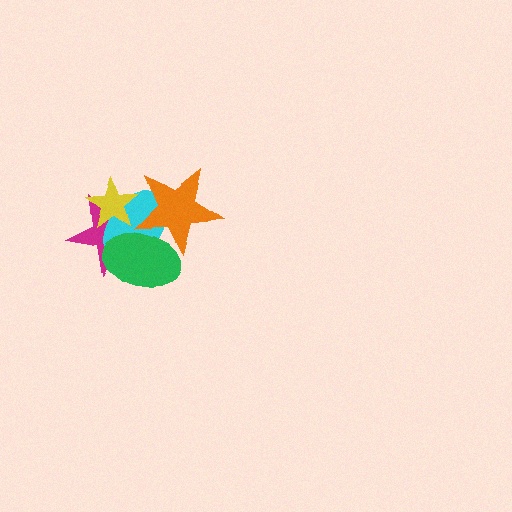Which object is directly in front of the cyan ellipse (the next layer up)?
The yellow star is directly in front of the cyan ellipse.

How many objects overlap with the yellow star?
3 objects overlap with the yellow star.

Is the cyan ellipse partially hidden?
Yes, it is partially covered by another shape.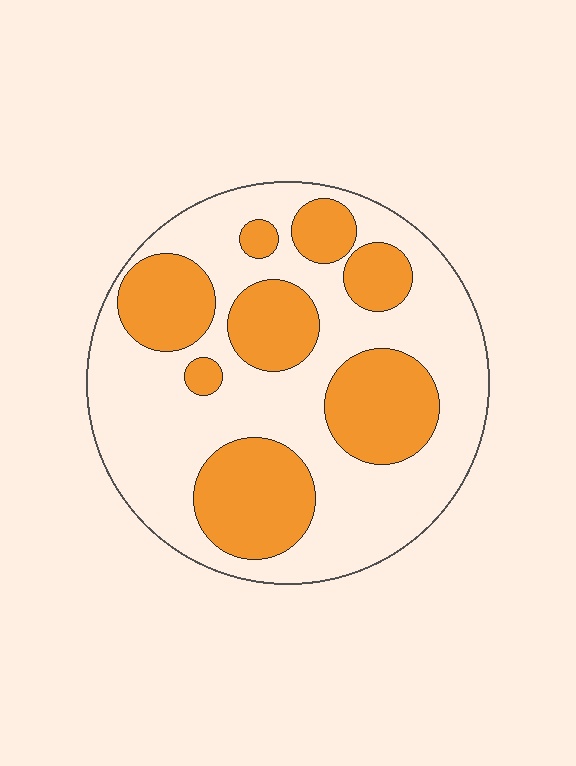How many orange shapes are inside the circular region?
8.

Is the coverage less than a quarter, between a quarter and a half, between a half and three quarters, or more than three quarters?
Between a quarter and a half.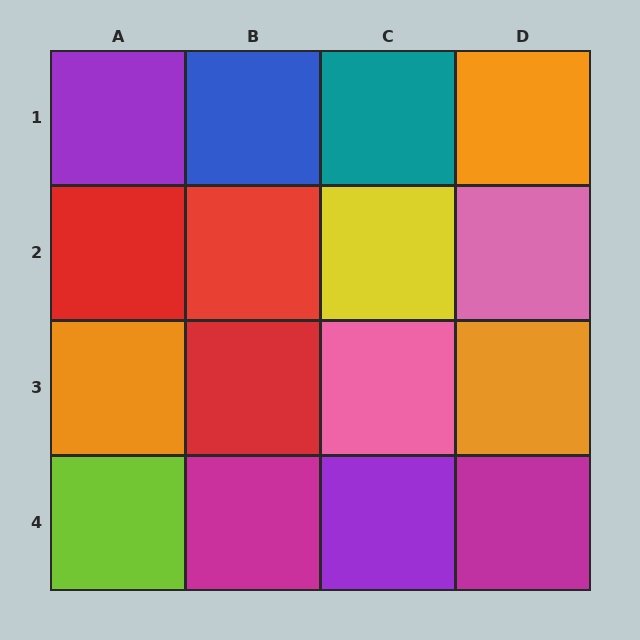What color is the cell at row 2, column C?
Yellow.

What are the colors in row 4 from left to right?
Lime, magenta, purple, magenta.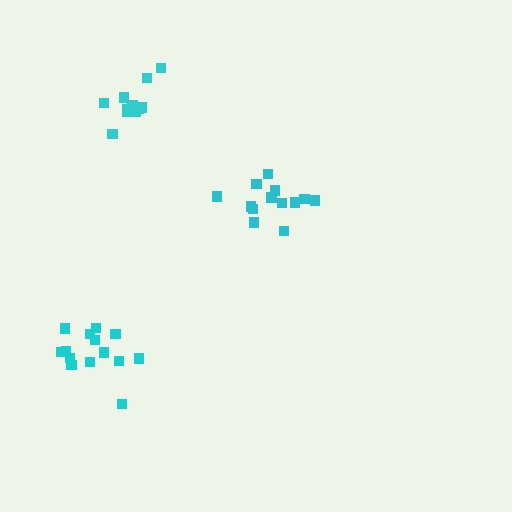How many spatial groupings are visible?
There are 3 spatial groupings.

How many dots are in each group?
Group 1: 14 dots, Group 2: 14 dots, Group 3: 12 dots (40 total).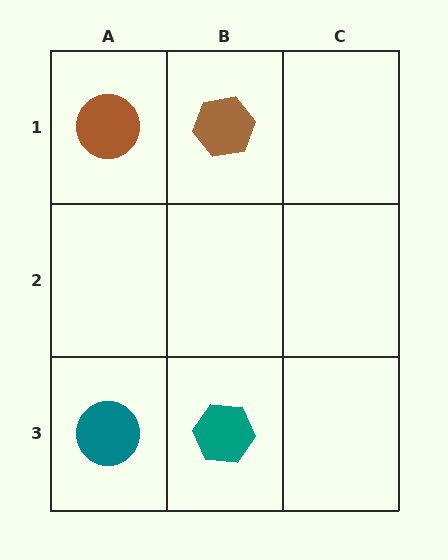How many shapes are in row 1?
2 shapes.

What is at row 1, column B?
A brown hexagon.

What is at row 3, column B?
A teal hexagon.